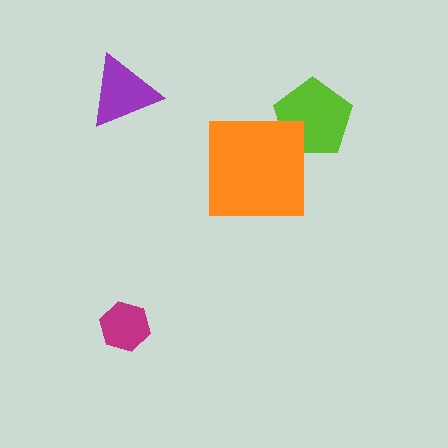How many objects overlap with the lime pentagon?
1 object overlaps with the lime pentagon.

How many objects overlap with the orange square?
1 object overlaps with the orange square.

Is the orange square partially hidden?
No, no other shape covers it.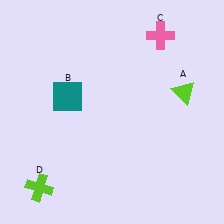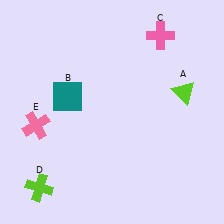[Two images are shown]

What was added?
A pink cross (E) was added in Image 2.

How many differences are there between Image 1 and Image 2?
There is 1 difference between the two images.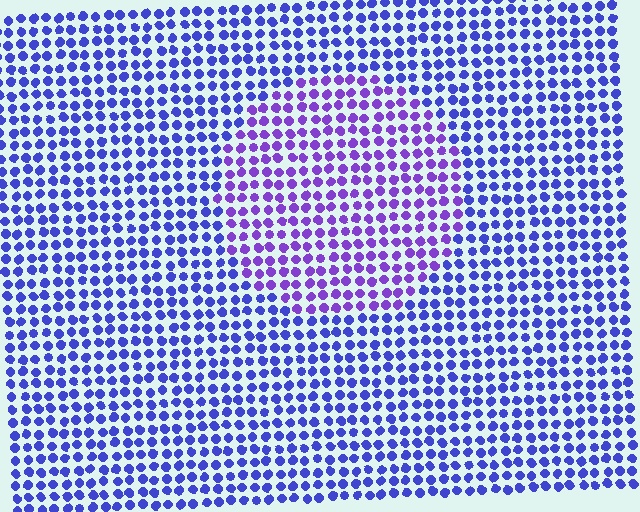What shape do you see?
I see a circle.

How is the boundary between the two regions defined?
The boundary is defined purely by a slight shift in hue (about 31 degrees). Spacing, size, and orientation are identical on both sides.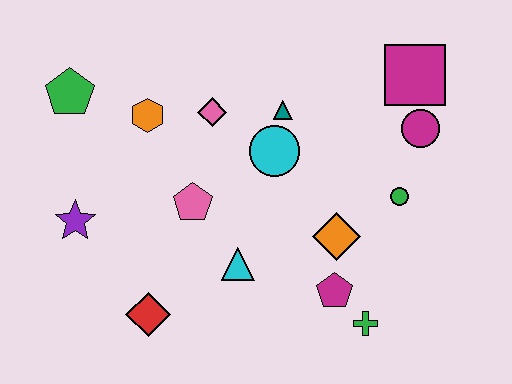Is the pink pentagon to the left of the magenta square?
Yes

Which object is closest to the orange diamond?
The magenta pentagon is closest to the orange diamond.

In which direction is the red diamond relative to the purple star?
The red diamond is below the purple star.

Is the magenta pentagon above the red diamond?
Yes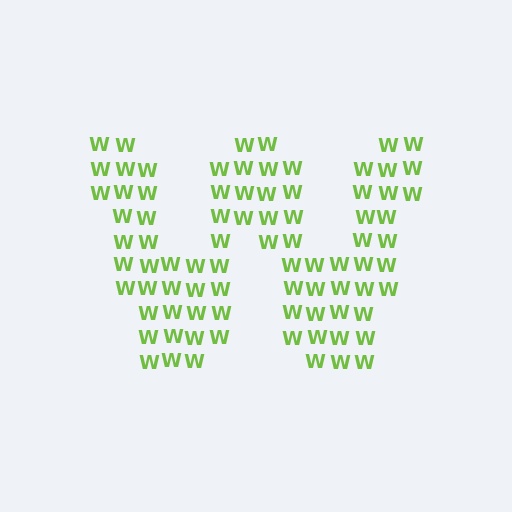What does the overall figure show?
The overall figure shows the letter W.